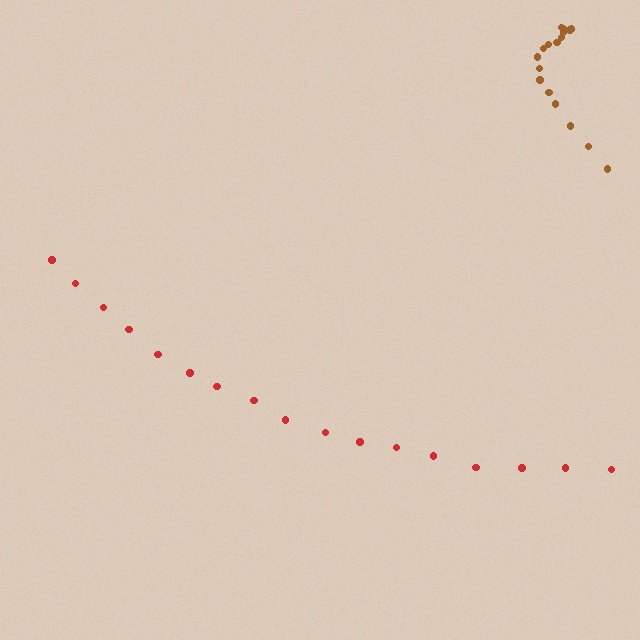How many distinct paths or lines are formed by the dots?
There are 2 distinct paths.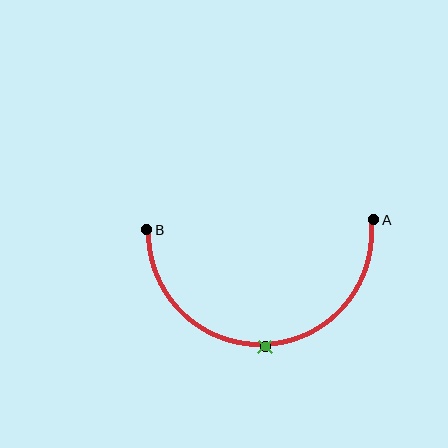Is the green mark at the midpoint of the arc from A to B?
Yes. The green mark lies on the arc at equal arc-length from both A and B — it is the arc midpoint.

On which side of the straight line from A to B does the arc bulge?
The arc bulges below the straight line connecting A and B.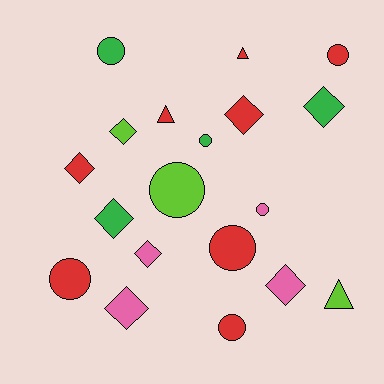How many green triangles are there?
There are no green triangles.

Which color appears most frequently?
Red, with 8 objects.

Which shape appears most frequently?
Diamond, with 8 objects.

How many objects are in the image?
There are 19 objects.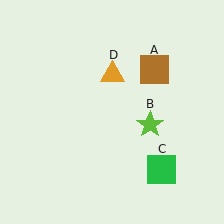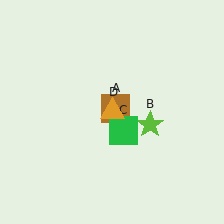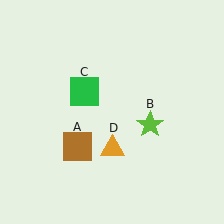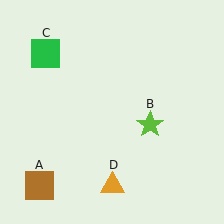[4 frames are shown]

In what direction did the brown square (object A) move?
The brown square (object A) moved down and to the left.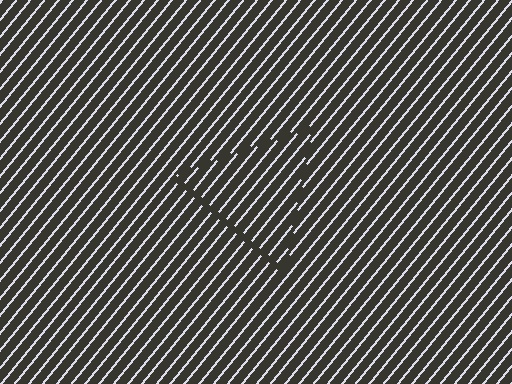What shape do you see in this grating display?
An illusory triangle. The interior of the shape contains the same grating, shifted by half a period — the contour is defined by the phase discontinuity where line-ends from the inner and outer gratings abut.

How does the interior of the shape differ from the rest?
The interior of the shape contains the same grating, shifted by half a period — the contour is defined by the phase discontinuity where line-ends from the inner and outer gratings abut.